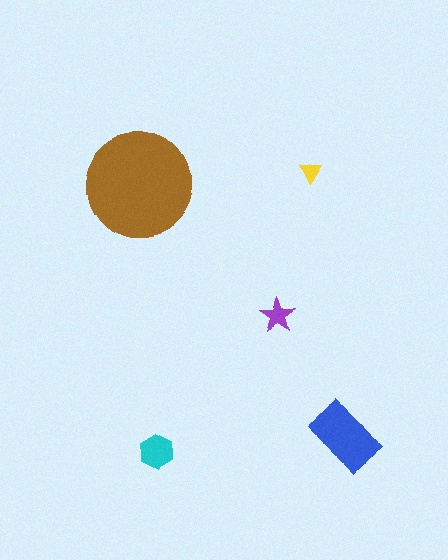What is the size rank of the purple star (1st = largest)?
4th.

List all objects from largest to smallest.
The brown circle, the blue rectangle, the cyan hexagon, the purple star, the yellow triangle.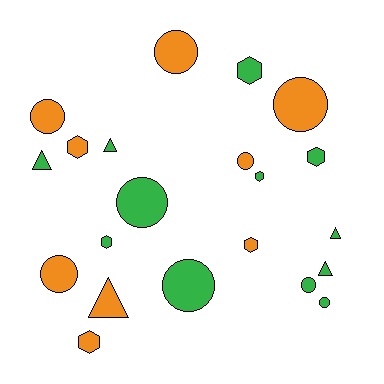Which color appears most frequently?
Green, with 12 objects.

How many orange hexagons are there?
There are 3 orange hexagons.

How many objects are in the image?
There are 21 objects.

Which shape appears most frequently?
Circle, with 9 objects.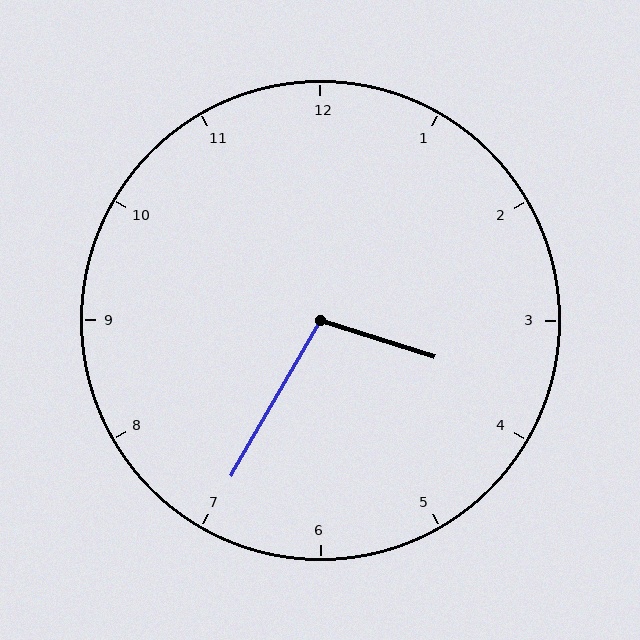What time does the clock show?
3:35.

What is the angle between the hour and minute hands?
Approximately 102 degrees.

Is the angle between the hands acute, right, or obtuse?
It is obtuse.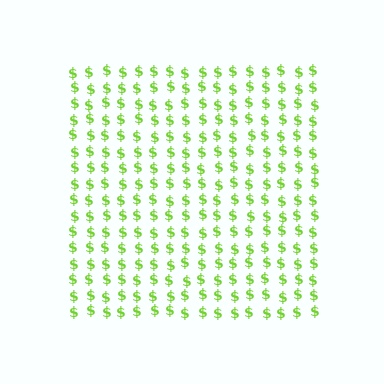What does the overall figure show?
The overall figure shows a square.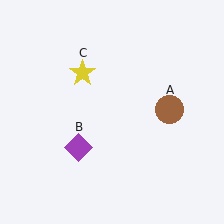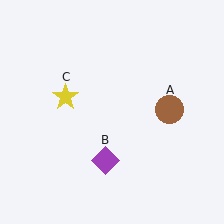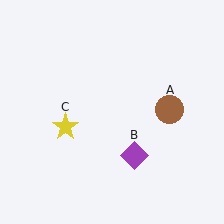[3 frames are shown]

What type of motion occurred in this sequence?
The purple diamond (object B), yellow star (object C) rotated counterclockwise around the center of the scene.